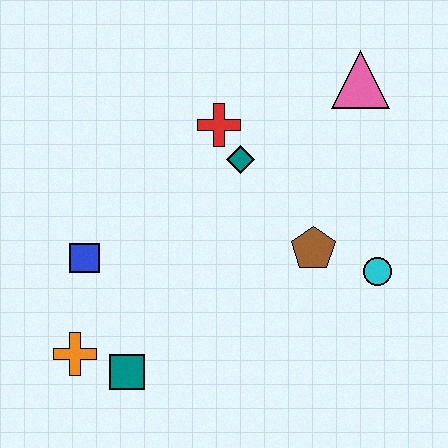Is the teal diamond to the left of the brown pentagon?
Yes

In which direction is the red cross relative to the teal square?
The red cross is above the teal square.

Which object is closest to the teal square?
The orange cross is closest to the teal square.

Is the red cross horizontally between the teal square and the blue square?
No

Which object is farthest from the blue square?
The pink triangle is farthest from the blue square.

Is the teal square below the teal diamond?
Yes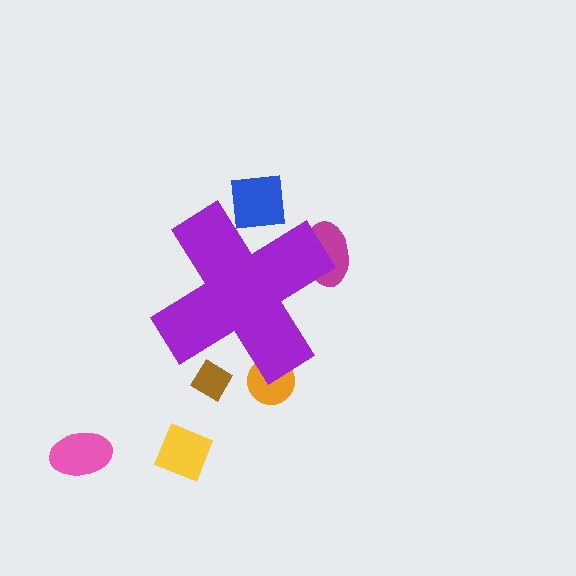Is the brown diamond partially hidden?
Yes, the brown diamond is partially hidden behind the purple cross.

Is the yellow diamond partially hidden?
No, the yellow diamond is fully visible.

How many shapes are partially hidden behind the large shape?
4 shapes are partially hidden.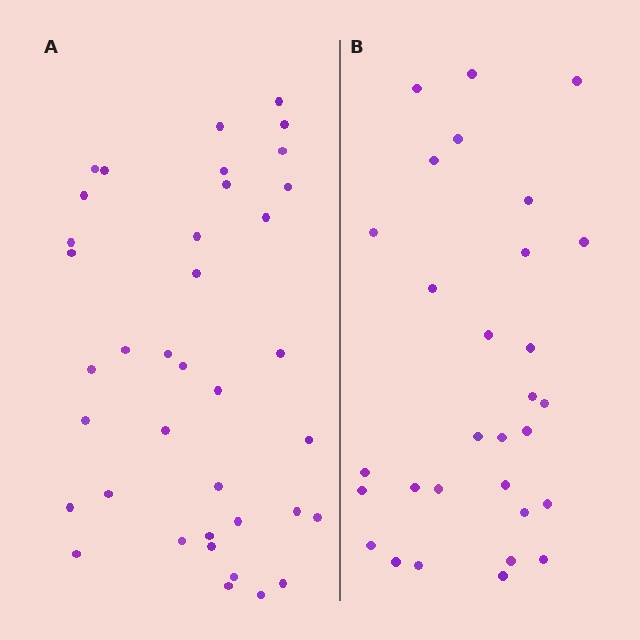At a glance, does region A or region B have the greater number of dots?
Region A (the left region) has more dots.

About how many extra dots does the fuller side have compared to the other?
Region A has roughly 8 or so more dots than region B.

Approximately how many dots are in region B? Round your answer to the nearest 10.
About 30 dots.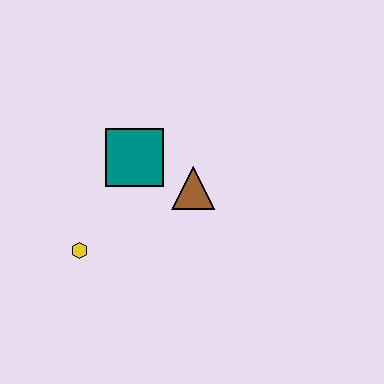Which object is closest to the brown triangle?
The teal square is closest to the brown triangle.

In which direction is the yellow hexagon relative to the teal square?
The yellow hexagon is below the teal square.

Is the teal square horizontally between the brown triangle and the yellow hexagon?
Yes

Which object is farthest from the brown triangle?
The yellow hexagon is farthest from the brown triangle.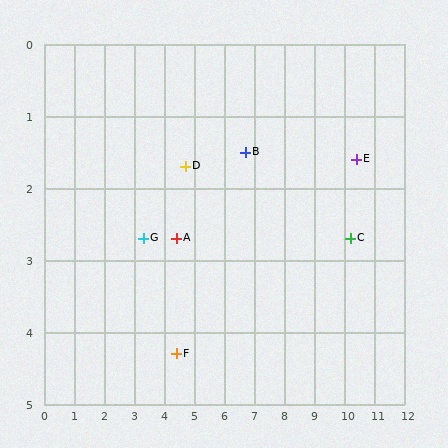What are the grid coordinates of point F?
Point F is at approximately (4.4, 4.3).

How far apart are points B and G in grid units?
Points B and G are about 3.6 grid units apart.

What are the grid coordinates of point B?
Point B is at approximately (6.7, 1.5).